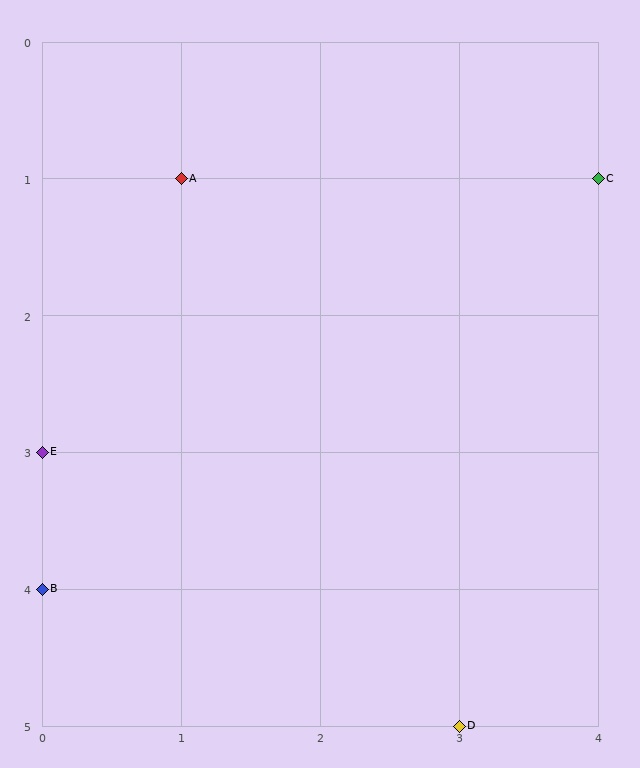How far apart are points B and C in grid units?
Points B and C are 4 columns and 3 rows apart (about 5.0 grid units diagonally).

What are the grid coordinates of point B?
Point B is at grid coordinates (0, 4).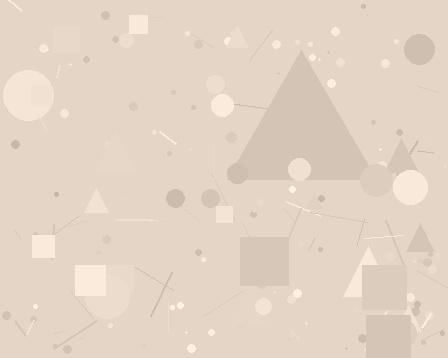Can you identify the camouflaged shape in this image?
The camouflaged shape is a triangle.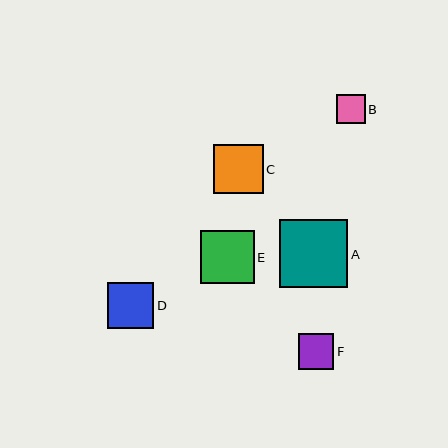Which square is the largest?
Square A is the largest with a size of approximately 68 pixels.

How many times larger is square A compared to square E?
Square A is approximately 1.3 times the size of square E.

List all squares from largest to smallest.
From largest to smallest: A, E, C, D, F, B.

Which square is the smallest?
Square B is the smallest with a size of approximately 29 pixels.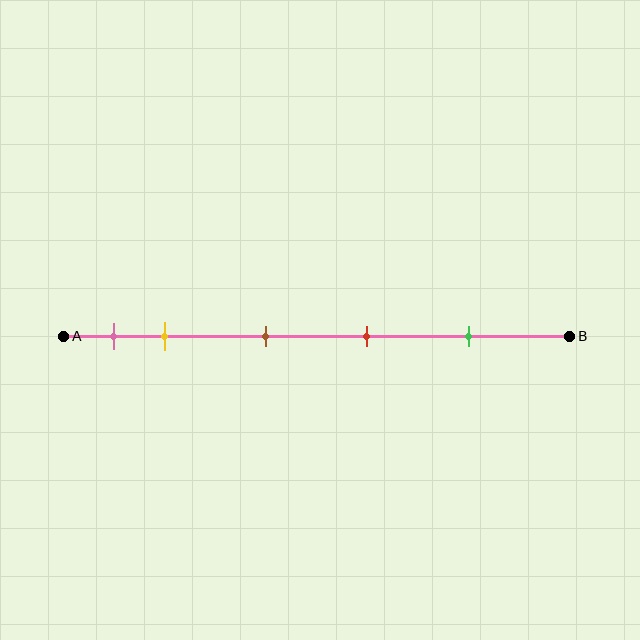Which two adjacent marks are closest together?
The pink and yellow marks are the closest adjacent pair.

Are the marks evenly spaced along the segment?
No, the marks are not evenly spaced.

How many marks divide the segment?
There are 5 marks dividing the segment.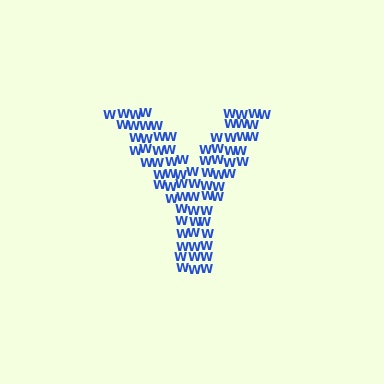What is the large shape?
The large shape is the letter Y.